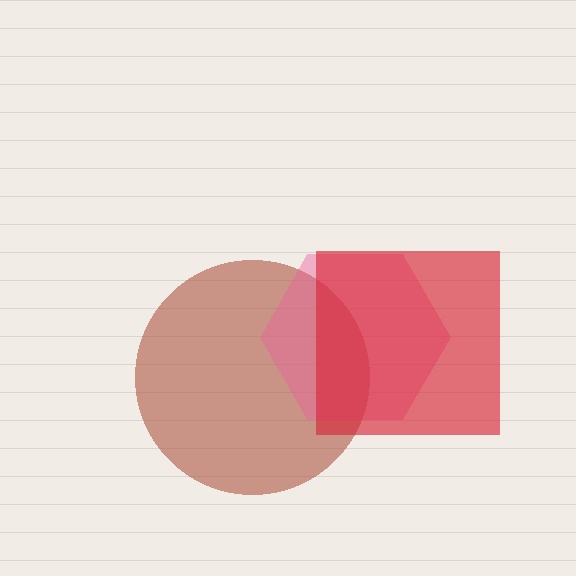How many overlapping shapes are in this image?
There are 3 overlapping shapes in the image.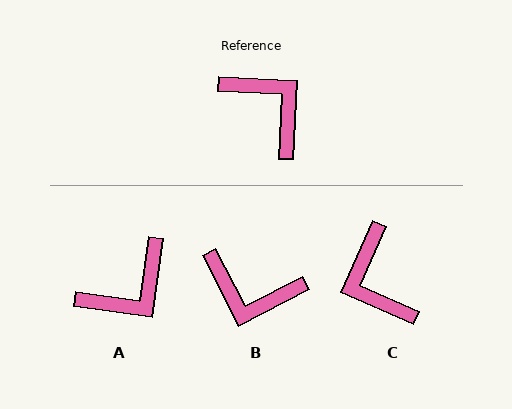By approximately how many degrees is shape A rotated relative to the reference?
Approximately 95 degrees clockwise.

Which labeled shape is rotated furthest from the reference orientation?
C, about 159 degrees away.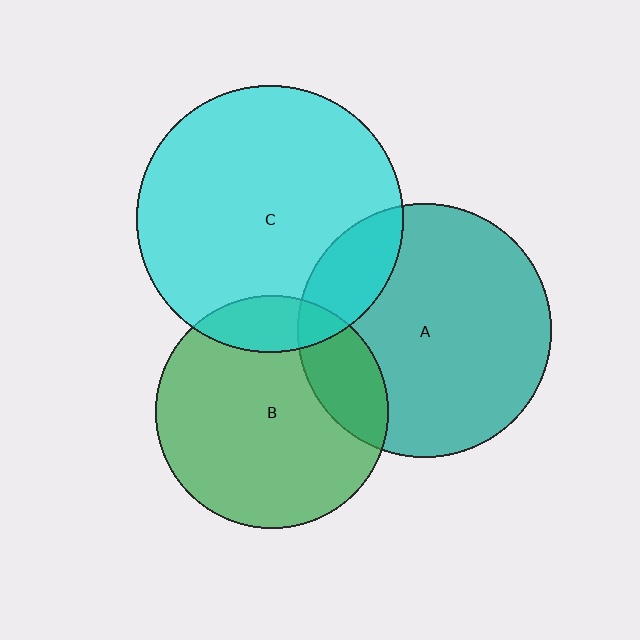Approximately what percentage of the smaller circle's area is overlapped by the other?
Approximately 15%.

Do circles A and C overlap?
Yes.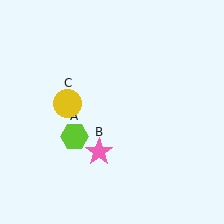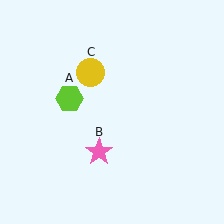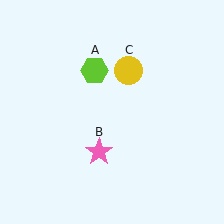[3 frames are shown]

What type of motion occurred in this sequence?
The lime hexagon (object A), yellow circle (object C) rotated clockwise around the center of the scene.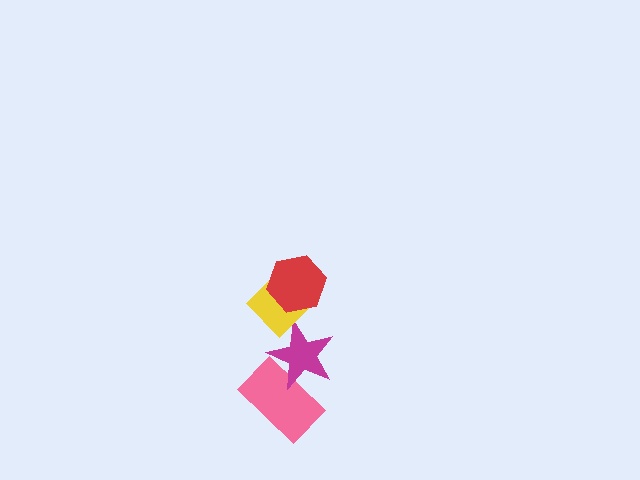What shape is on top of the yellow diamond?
The red hexagon is on top of the yellow diamond.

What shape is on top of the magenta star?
The yellow diamond is on top of the magenta star.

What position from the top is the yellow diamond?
The yellow diamond is 2nd from the top.